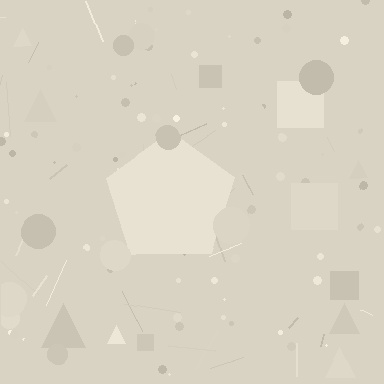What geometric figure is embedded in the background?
A pentagon is embedded in the background.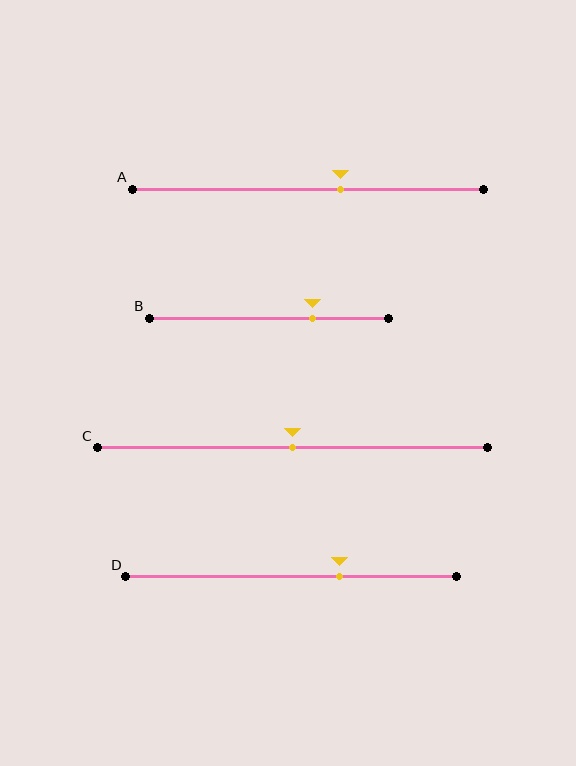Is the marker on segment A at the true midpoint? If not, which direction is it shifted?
No, the marker on segment A is shifted to the right by about 9% of the segment length.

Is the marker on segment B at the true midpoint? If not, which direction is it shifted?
No, the marker on segment B is shifted to the right by about 18% of the segment length.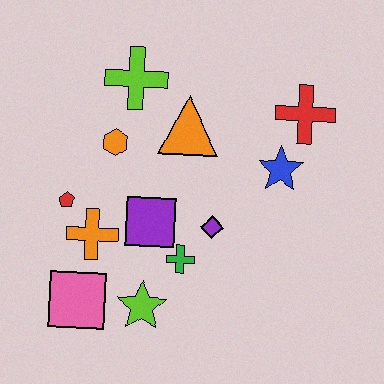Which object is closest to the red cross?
The blue star is closest to the red cross.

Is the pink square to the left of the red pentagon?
No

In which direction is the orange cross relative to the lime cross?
The orange cross is below the lime cross.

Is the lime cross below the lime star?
No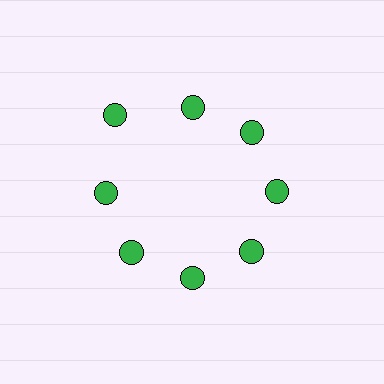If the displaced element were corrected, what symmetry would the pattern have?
It would have 8-fold rotational symmetry — the pattern would map onto itself every 45 degrees.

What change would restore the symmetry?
The symmetry would be restored by moving it inward, back onto the ring so that all 8 circles sit at equal angles and equal distance from the center.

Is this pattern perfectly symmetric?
No. The 8 green circles are arranged in a ring, but one element near the 10 o'clock position is pushed outward from the center, breaking the 8-fold rotational symmetry.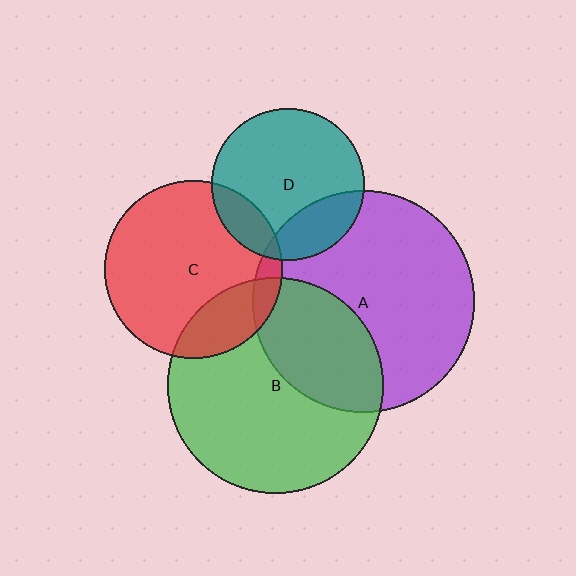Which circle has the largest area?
Circle A (purple).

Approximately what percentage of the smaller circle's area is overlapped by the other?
Approximately 20%.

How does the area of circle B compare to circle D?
Approximately 2.0 times.